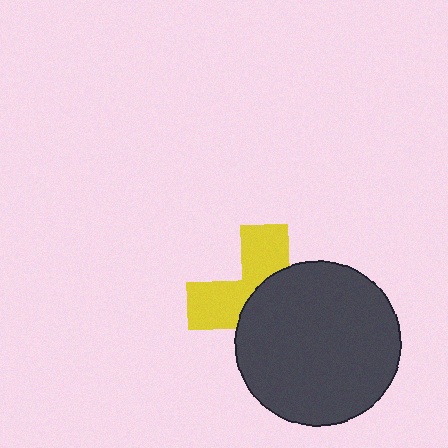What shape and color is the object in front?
The object in front is a dark gray circle.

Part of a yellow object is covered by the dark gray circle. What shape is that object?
It is a cross.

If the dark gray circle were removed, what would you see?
You would see the complete yellow cross.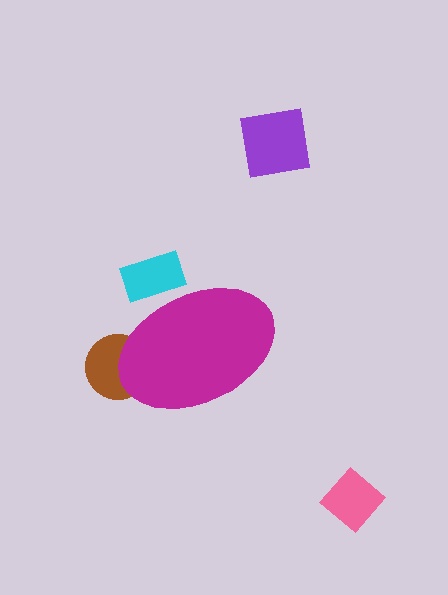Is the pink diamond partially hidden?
No, the pink diamond is fully visible.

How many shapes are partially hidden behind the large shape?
2 shapes are partially hidden.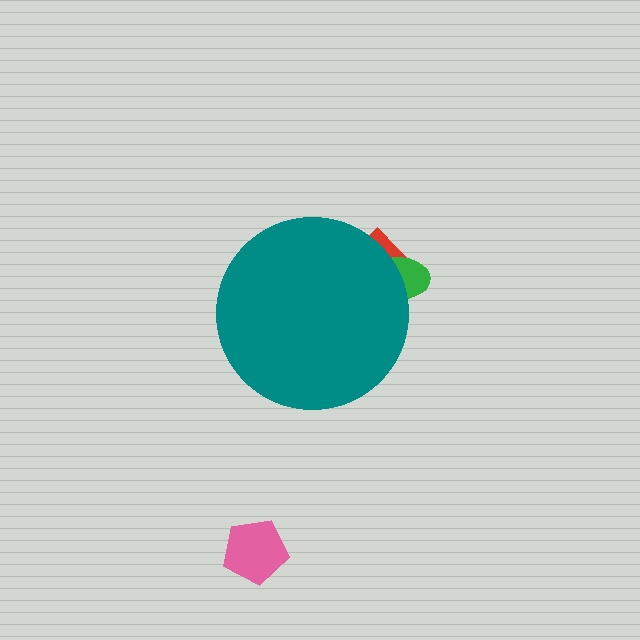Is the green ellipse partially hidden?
Yes, the green ellipse is partially hidden behind the teal circle.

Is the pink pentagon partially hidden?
No, the pink pentagon is fully visible.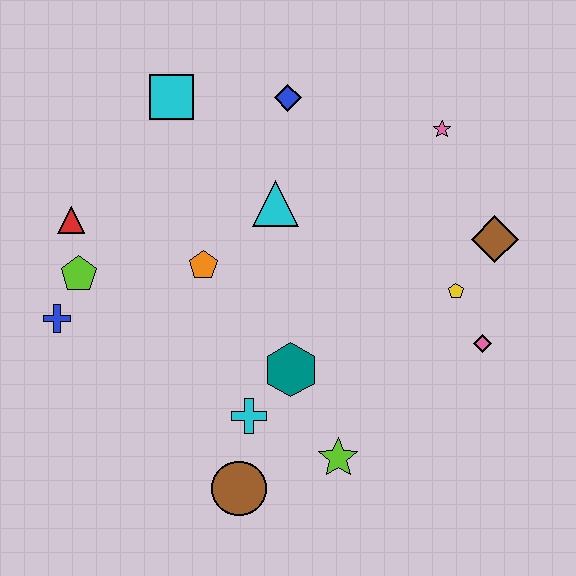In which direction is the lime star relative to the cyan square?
The lime star is below the cyan square.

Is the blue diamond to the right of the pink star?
No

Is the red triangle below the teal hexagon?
No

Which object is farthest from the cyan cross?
The pink star is farthest from the cyan cross.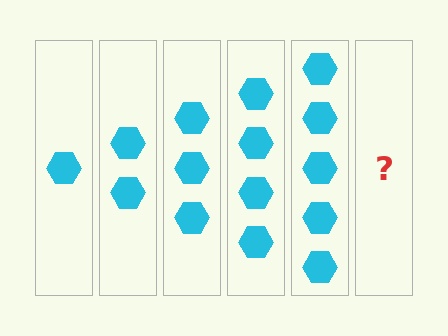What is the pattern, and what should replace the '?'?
The pattern is that each step adds one more hexagon. The '?' should be 6 hexagons.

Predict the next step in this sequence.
The next step is 6 hexagons.